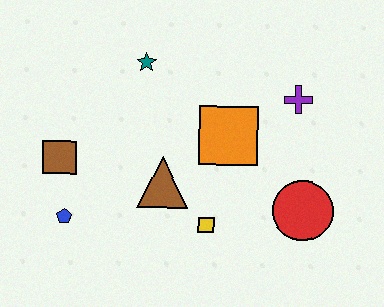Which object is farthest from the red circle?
The brown square is farthest from the red circle.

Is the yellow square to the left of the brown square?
No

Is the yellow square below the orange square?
Yes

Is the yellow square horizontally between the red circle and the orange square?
No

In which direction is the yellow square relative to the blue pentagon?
The yellow square is to the right of the blue pentagon.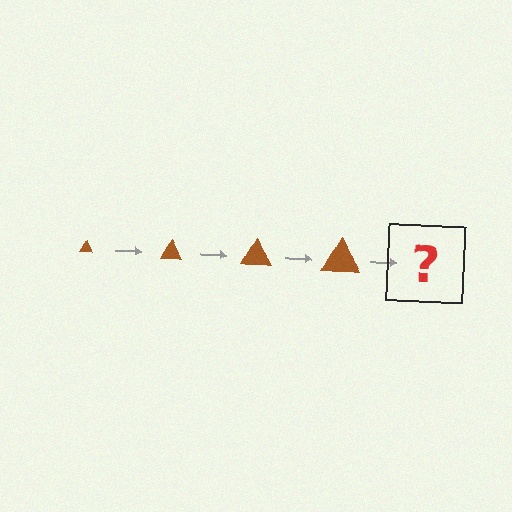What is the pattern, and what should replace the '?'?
The pattern is that the triangle gets progressively larger each step. The '?' should be a brown triangle, larger than the previous one.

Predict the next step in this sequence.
The next step is a brown triangle, larger than the previous one.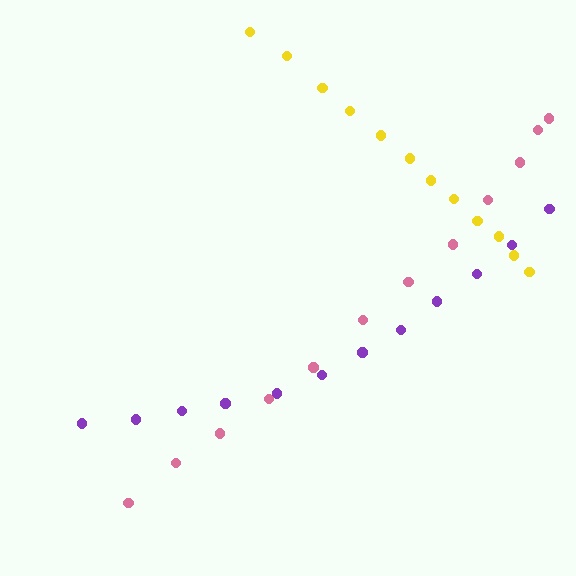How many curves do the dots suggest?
There are 3 distinct paths.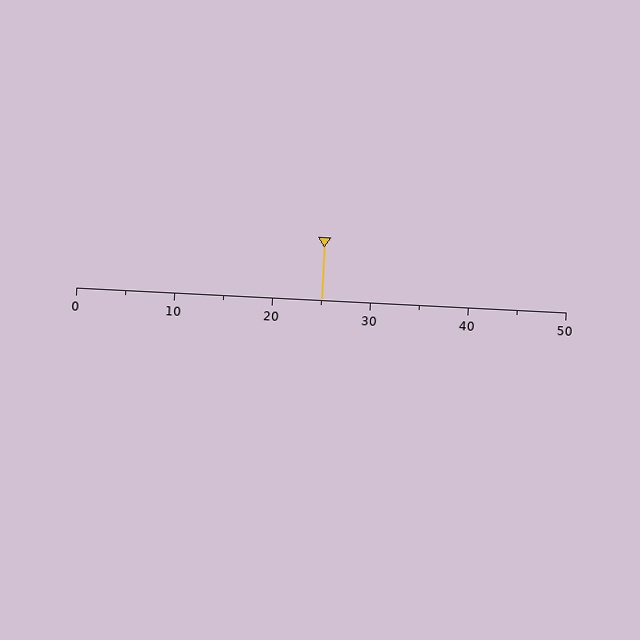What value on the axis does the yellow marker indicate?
The marker indicates approximately 25.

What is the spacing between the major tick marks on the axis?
The major ticks are spaced 10 apart.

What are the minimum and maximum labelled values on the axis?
The axis runs from 0 to 50.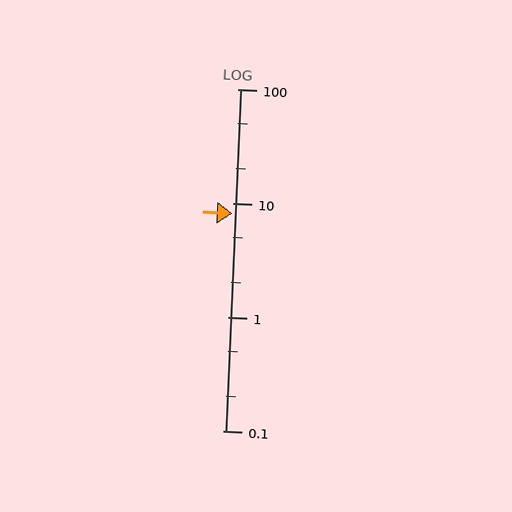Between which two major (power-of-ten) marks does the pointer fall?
The pointer is between 1 and 10.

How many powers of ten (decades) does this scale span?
The scale spans 3 decades, from 0.1 to 100.